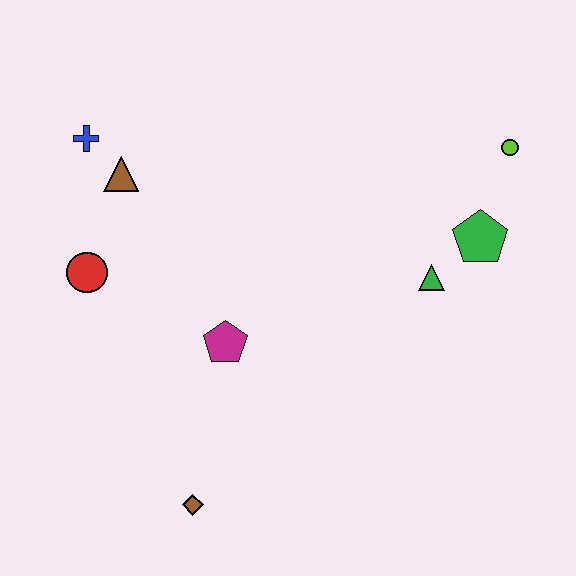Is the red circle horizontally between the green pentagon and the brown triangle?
No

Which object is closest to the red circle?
The brown triangle is closest to the red circle.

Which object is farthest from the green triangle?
The blue cross is farthest from the green triangle.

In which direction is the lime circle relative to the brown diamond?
The lime circle is above the brown diamond.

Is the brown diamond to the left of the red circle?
No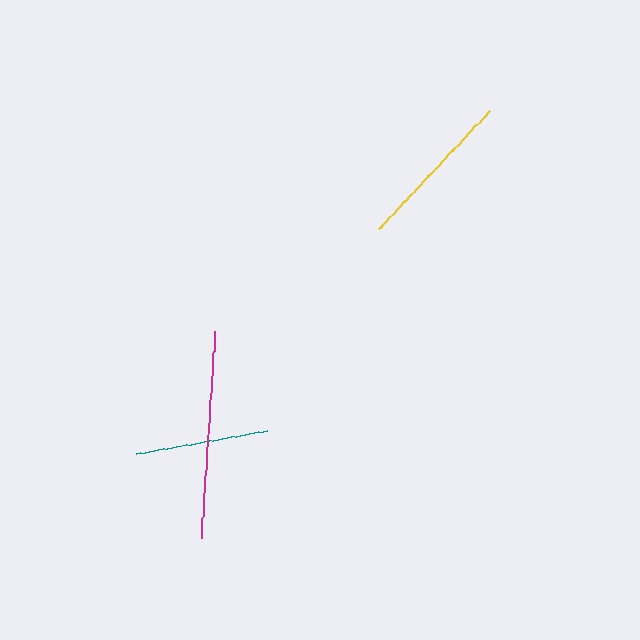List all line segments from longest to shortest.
From longest to shortest: magenta, yellow, teal.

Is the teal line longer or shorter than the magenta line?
The magenta line is longer than the teal line.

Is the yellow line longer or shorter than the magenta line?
The magenta line is longer than the yellow line.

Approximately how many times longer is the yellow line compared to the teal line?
The yellow line is approximately 1.2 times the length of the teal line.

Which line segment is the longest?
The magenta line is the longest at approximately 208 pixels.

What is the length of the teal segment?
The teal segment is approximately 133 pixels long.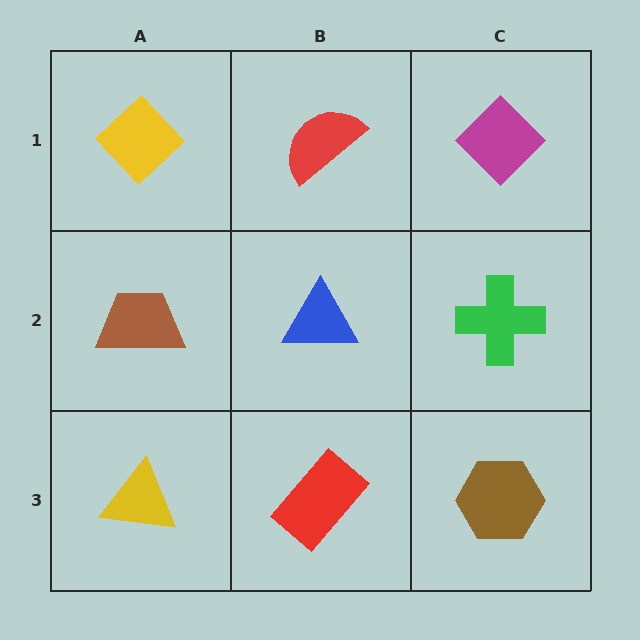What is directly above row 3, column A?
A brown trapezoid.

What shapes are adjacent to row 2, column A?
A yellow diamond (row 1, column A), a yellow triangle (row 3, column A), a blue triangle (row 2, column B).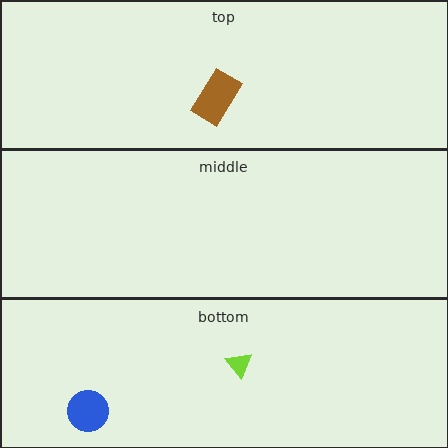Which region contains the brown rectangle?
The top region.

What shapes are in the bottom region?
The lime triangle, the blue circle.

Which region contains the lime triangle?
The bottom region.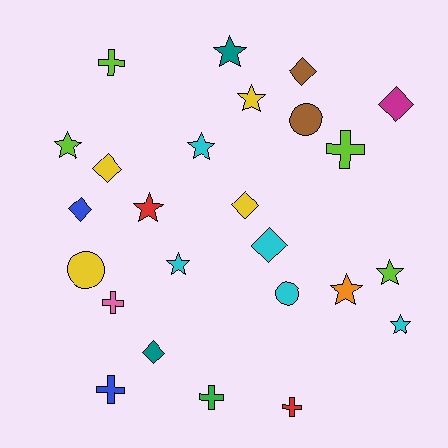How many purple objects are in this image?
There are no purple objects.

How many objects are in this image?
There are 25 objects.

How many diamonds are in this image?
There are 7 diamonds.